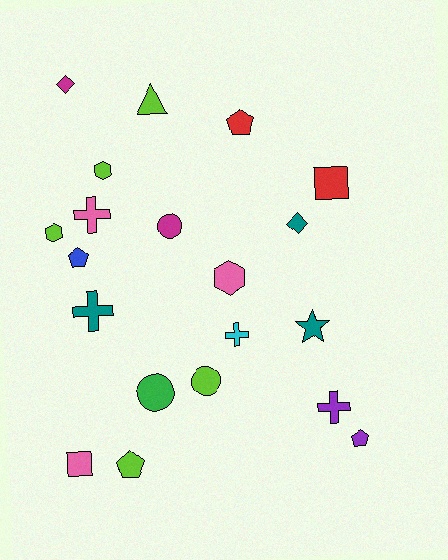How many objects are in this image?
There are 20 objects.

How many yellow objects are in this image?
There are no yellow objects.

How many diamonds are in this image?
There are 2 diamonds.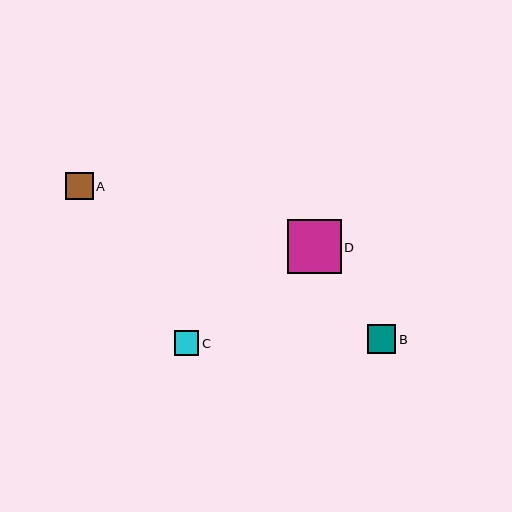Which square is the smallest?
Square C is the smallest with a size of approximately 25 pixels.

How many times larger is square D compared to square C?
Square D is approximately 2.2 times the size of square C.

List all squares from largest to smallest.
From largest to smallest: D, B, A, C.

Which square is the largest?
Square D is the largest with a size of approximately 53 pixels.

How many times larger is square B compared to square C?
Square B is approximately 1.2 times the size of square C.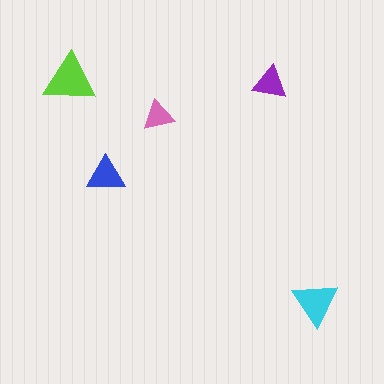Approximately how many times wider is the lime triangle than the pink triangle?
About 1.5 times wider.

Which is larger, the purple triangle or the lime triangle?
The lime one.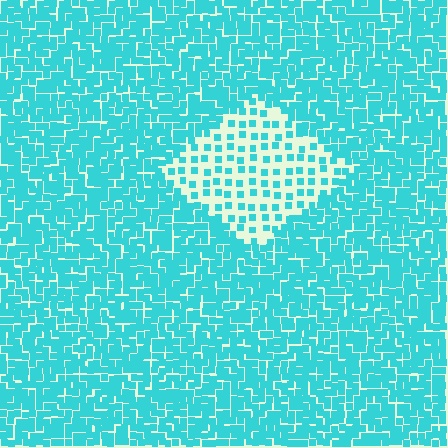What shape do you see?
I see a diamond.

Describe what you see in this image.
The image contains small cyan elements arranged at two different densities. A diamond-shaped region is visible where the elements are less densely packed than the surrounding area.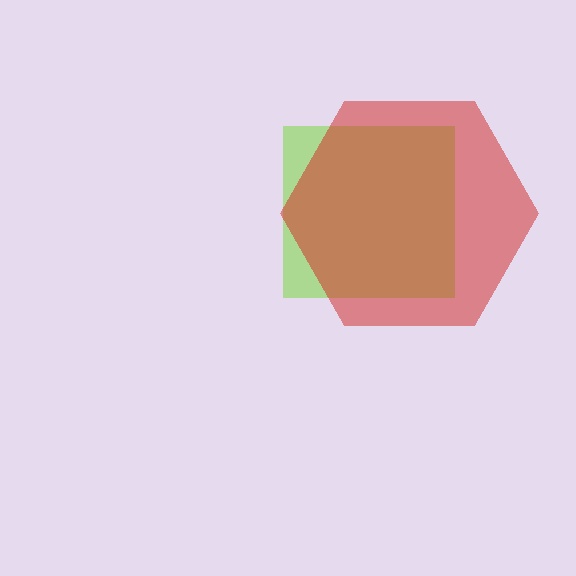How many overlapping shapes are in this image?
There are 2 overlapping shapes in the image.